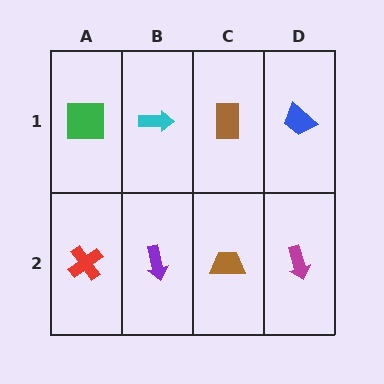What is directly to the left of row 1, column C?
A cyan arrow.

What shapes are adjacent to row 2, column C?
A brown rectangle (row 1, column C), a purple arrow (row 2, column B), a magenta arrow (row 2, column D).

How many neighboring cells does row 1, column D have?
2.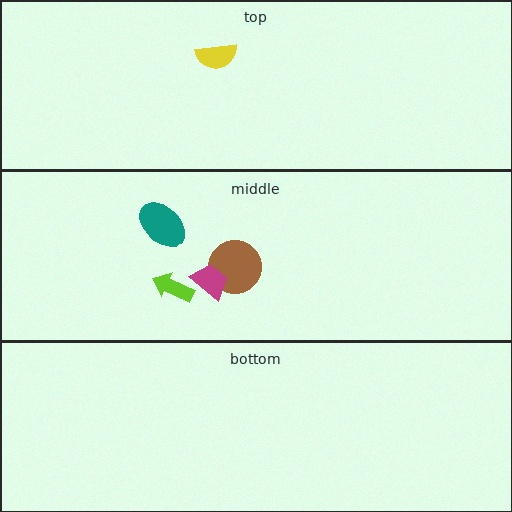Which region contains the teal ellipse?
The middle region.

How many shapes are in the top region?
1.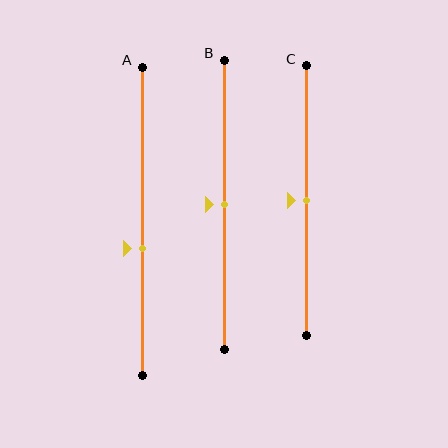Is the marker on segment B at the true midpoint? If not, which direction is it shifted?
Yes, the marker on segment B is at the true midpoint.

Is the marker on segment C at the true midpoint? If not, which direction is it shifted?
Yes, the marker on segment C is at the true midpoint.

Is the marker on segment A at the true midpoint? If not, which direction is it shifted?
No, the marker on segment A is shifted downward by about 9% of the segment length.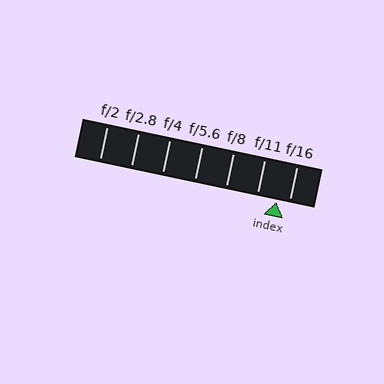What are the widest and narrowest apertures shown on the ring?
The widest aperture shown is f/2 and the narrowest is f/16.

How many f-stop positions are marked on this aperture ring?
There are 7 f-stop positions marked.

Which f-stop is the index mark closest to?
The index mark is closest to f/16.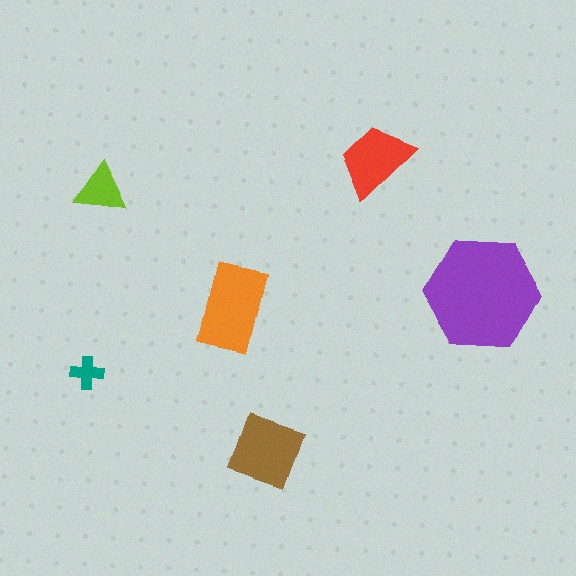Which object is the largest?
The purple hexagon.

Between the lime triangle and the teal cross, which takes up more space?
The lime triangle.